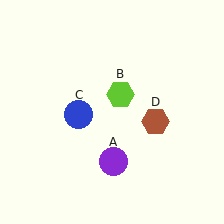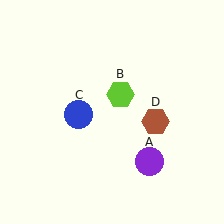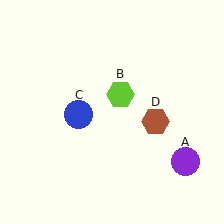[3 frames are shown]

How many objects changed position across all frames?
1 object changed position: purple circle (object A).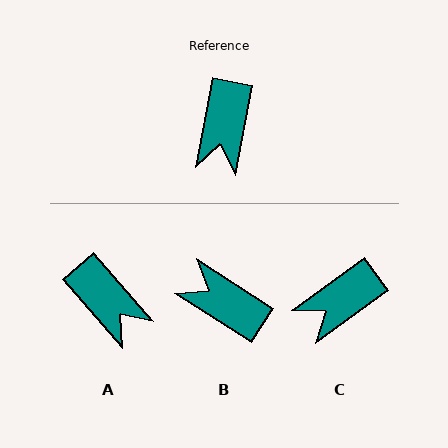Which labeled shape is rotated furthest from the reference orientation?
B, about 112 degrees away.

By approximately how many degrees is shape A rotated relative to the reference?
Approximately 52 degrees counter-clockwise.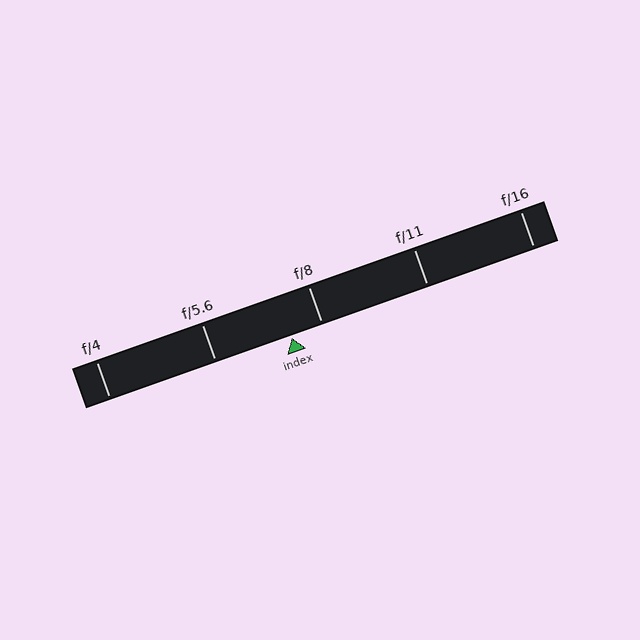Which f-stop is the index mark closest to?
The index mark is closest to f/8.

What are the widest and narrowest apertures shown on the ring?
The widest aperture shown is f/4 and the narrowest is f/16.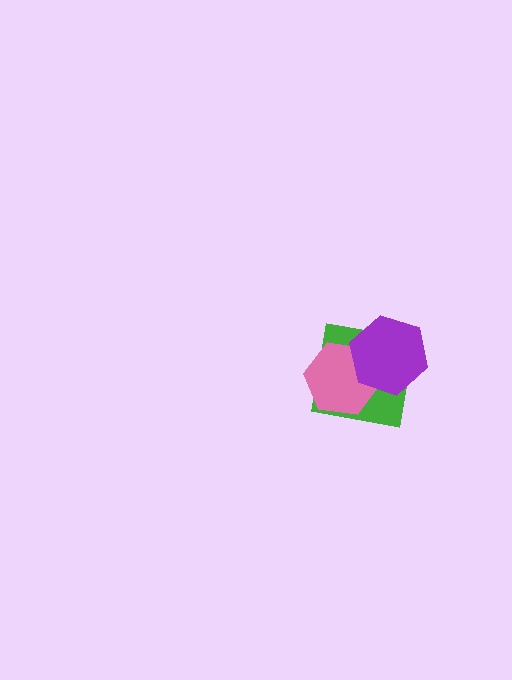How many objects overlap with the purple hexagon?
2 objects overlap with the purple hexagon.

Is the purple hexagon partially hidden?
No, no other shape covers it.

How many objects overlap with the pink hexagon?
2 objects overlap with the pink hexagon.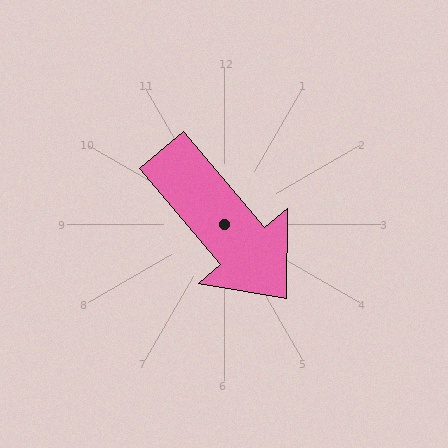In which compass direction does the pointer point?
Southeast.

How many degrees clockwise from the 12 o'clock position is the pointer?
Approximately 140 degrees.